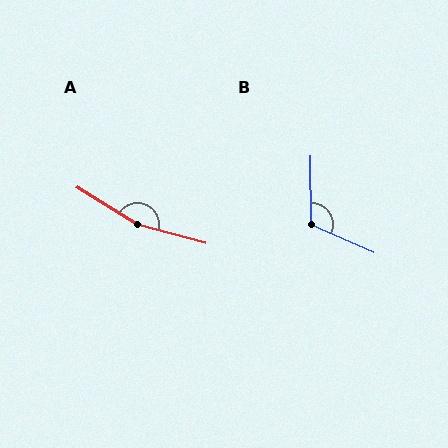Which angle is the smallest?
B, at approximately 114 degrees.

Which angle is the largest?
A, at approximately 163 degrees.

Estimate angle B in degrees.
Approximately 114 degrees.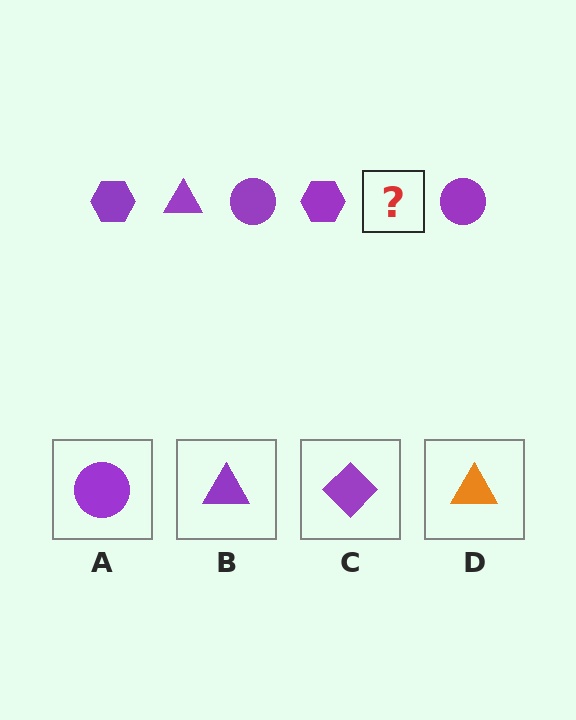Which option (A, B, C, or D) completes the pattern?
B.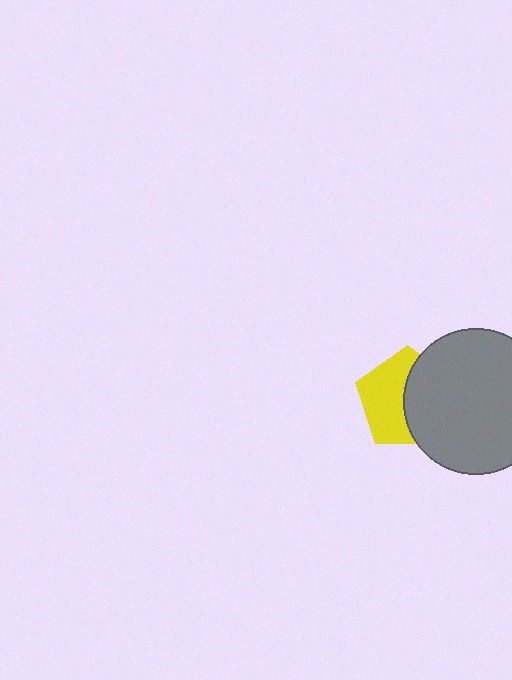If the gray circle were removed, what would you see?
You would see the complete yellow pentagon.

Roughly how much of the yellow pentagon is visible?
About half of it is visible (roughly 52%).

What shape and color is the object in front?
The object in front is a gray circle.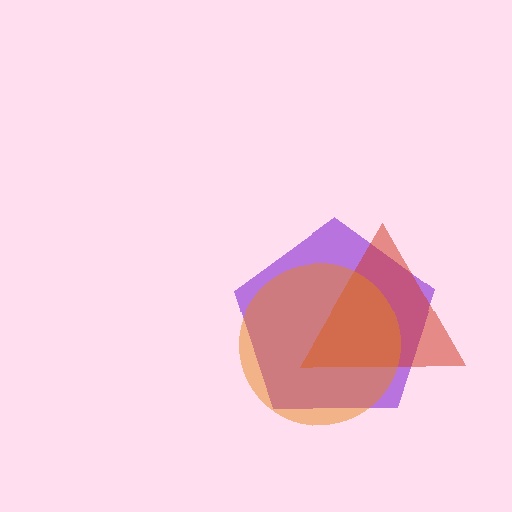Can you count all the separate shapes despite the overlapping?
Yes, there are 3 separate shapes.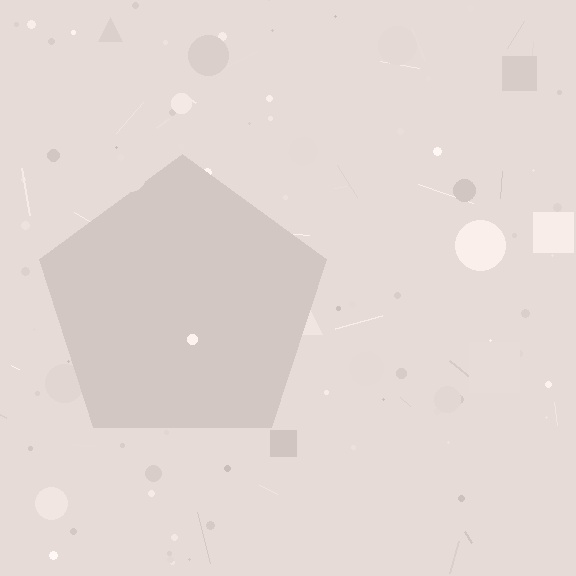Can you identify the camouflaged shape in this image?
The camouflaged shape is a pentagon.